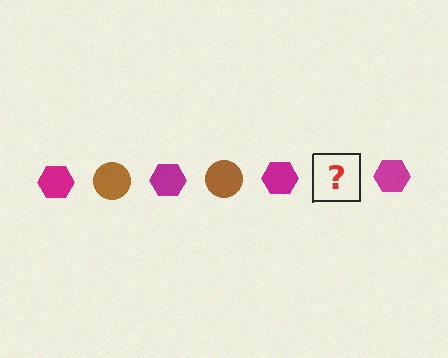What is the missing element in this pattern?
The missing element is a brown circle.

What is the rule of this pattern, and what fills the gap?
The rule is that the pattern alternates between magenta hexagon and brown circle. The gap should be filled with a brown circle.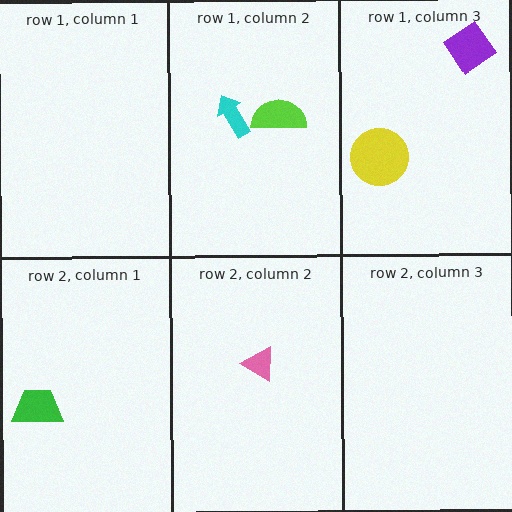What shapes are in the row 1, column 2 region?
The cyan arrow, the lime semicircle.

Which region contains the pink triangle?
The row 2, column 2 region.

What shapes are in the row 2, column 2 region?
The pink triangle.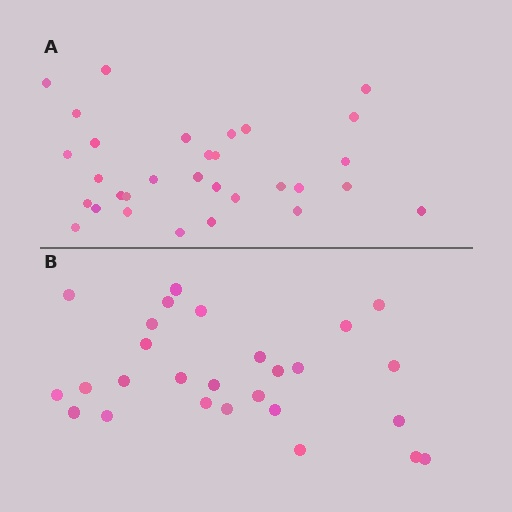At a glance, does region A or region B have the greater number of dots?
Region A (the top region) has more dots.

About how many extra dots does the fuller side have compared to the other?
Region A has about 4 more dots than region B.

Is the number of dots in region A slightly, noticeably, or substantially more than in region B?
Region A has only slightly more — the two regions are fairly close. The ratio is roughly 1.1 to 1.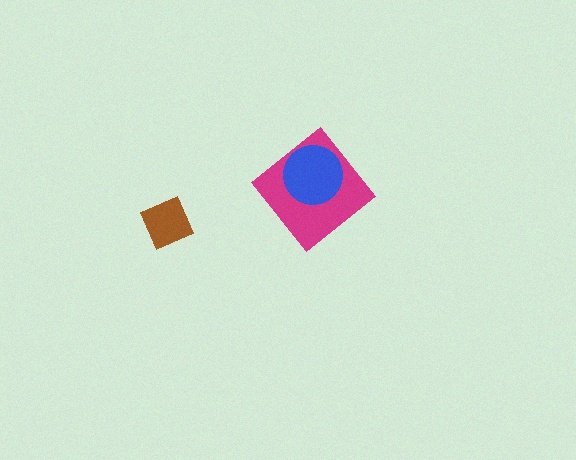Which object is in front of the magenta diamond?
The blue circle is in front of the magenta diamond.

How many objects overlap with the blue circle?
1 object overlaps with the blue circle.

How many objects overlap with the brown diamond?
0 objects overlap with the brown diamond.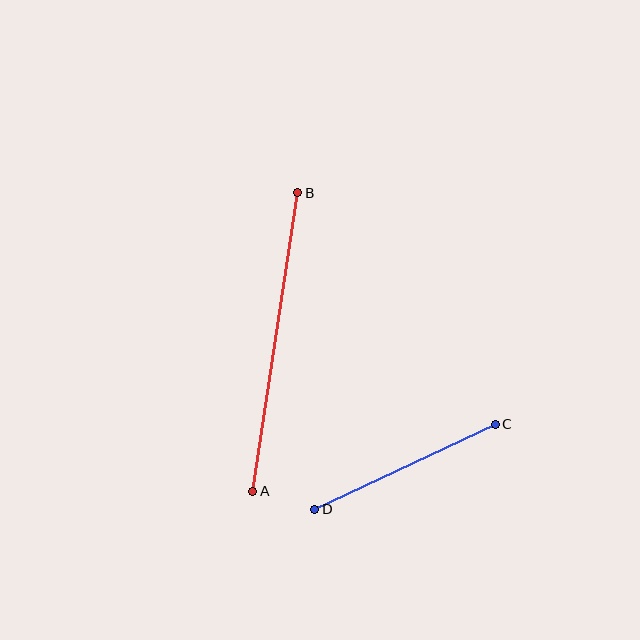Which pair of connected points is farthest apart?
Points A and B are farthest apart.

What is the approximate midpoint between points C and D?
The midpoint is at approximately (405, 467) pixels.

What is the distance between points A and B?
The distance is approximately 302 pixels.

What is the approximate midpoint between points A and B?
The midpoint is at approximately (275, 342) pixels.